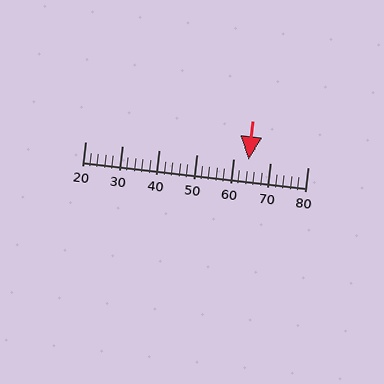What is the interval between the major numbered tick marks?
The major tick marks are spaced 10 units apart.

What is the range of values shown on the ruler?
The ruler shows values from 20 to 80.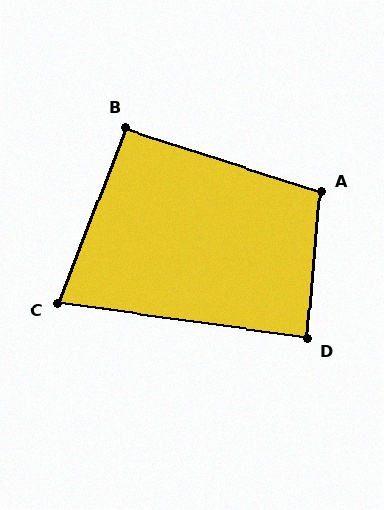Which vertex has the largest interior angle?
A, at approximately 103 degrees.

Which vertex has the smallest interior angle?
C, at approximately 77 degrees.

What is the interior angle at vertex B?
Approximately 93 degrees (approximately right).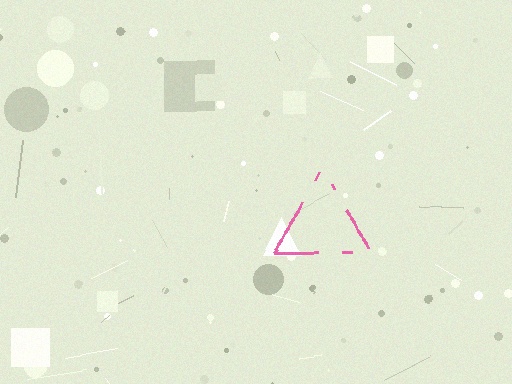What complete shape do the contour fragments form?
The contour fragments form a triangle.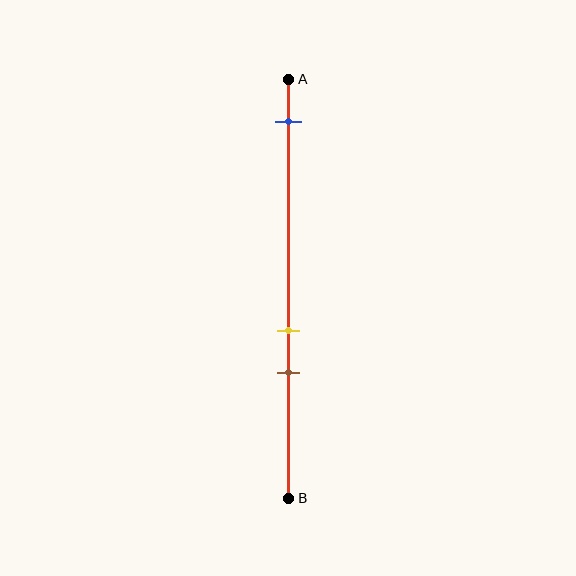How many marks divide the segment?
There are 3 marks dividing the segment.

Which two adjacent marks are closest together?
The yellow and brown marks are the closest adjacent pair.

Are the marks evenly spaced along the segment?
No, the marks are not evenly spaced.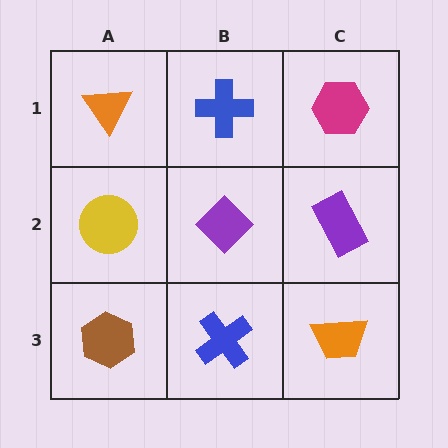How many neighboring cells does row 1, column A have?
2.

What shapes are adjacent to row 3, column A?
A yellow circle (row 2, column A), a blue cross (row 3, column B).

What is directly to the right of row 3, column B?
An orange trapezoid.